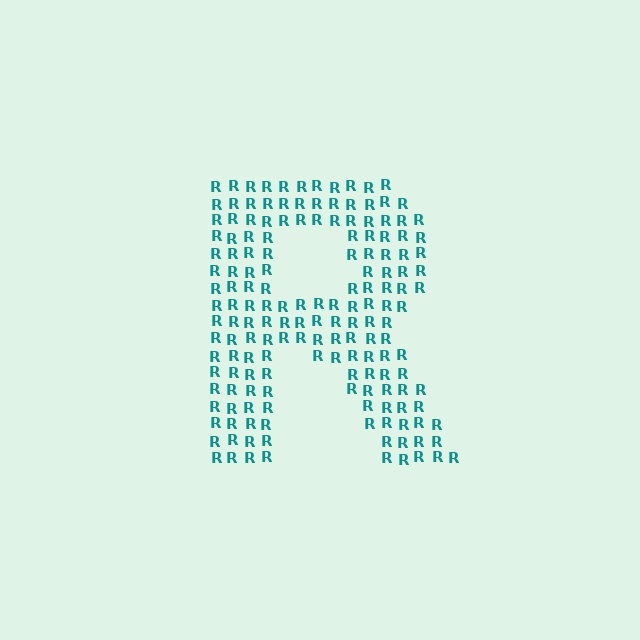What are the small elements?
The small elements are letter R's.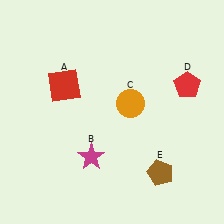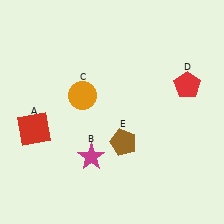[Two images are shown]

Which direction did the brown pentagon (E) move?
The brown pentagon (E) moved left.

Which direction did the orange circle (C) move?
The orange circle (C) moved left.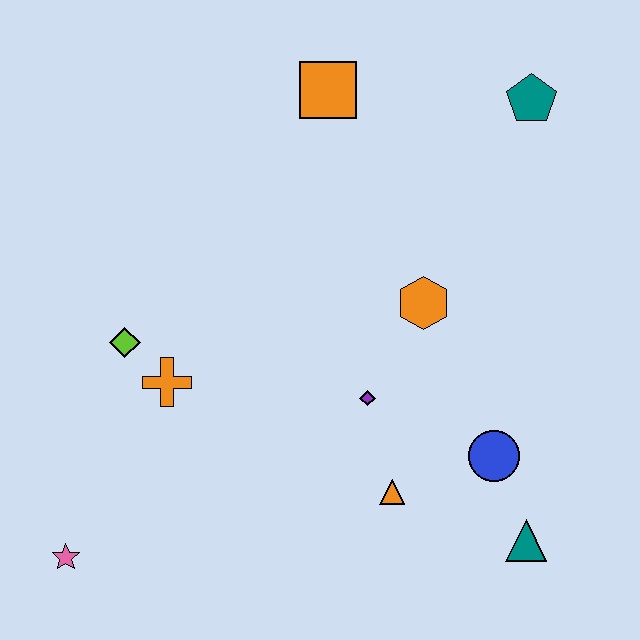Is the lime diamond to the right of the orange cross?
No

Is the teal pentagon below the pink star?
No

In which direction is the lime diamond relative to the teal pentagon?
The lime diamond is to the left of the teal pentagon.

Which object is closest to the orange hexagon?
The purple diamond is closest to the orange hexagon.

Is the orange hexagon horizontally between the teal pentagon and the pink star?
Yes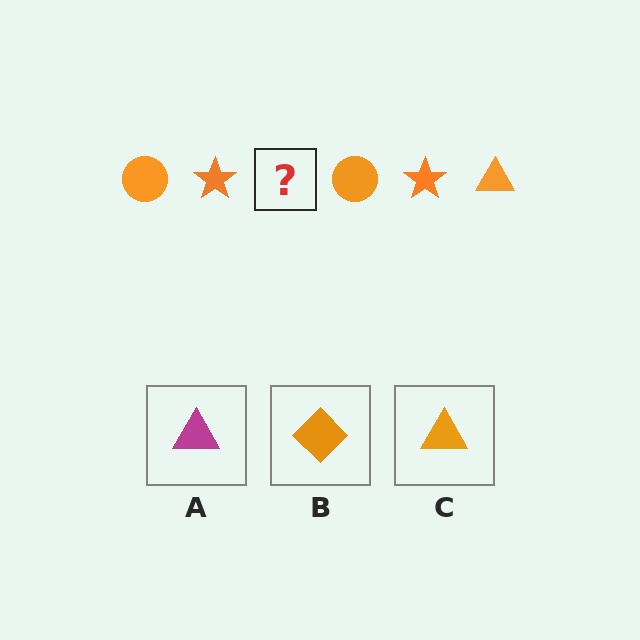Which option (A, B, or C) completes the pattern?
C.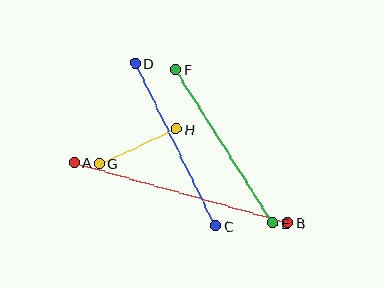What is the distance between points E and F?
The distance is approximately 181 pixels.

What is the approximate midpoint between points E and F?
The midpoint is at approximately (224, 146) pixels.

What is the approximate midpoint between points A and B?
The midpoint is at approximately (181, 193) pixels.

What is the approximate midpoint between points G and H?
The midpoint is at approximately (138, 146) pixels.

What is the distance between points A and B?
The distance is approximately 222 pixels.